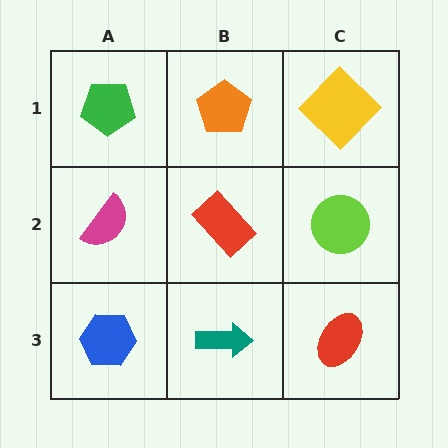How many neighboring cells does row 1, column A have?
2.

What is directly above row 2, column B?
An orange pentagon.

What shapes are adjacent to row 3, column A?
A magenta semicircle (row 2, column A), a teal arrow (row 3, column B).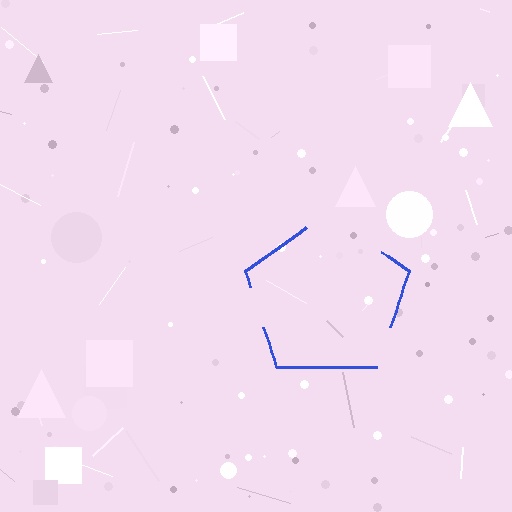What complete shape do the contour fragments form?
The contour fragments form a pentagon.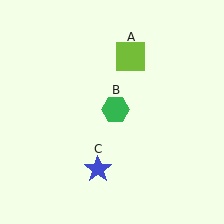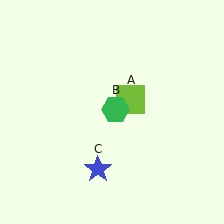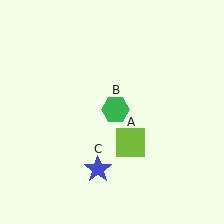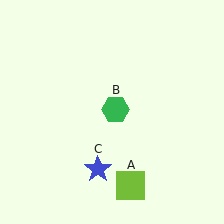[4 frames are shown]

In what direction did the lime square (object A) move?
The lime square (object A) moved down.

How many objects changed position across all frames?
1 object changed position: lime square (object A).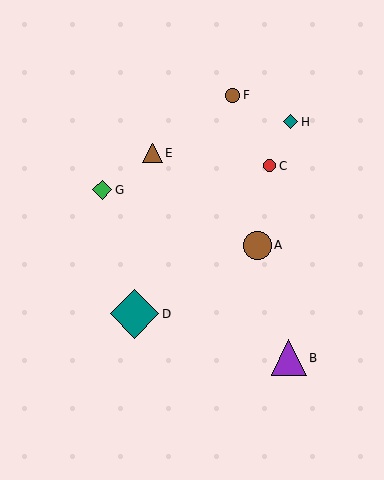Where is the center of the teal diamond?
The center of the teal diamond is at (291, 122).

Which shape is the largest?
The teal diamond (labeled D) is the largest.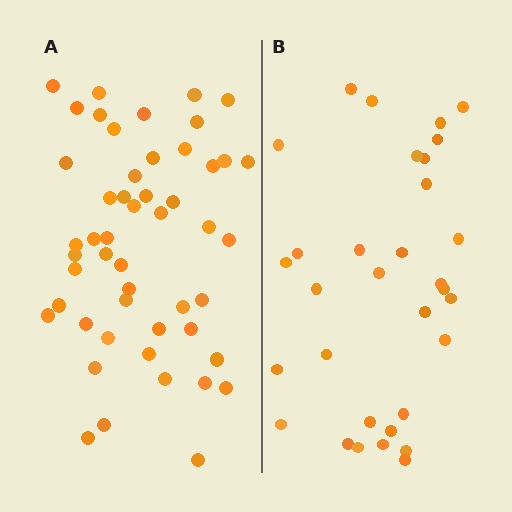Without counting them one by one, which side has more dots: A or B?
Region A (the left region) has more dots.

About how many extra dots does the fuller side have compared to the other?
Region A has approximately 20 more dots than region B.